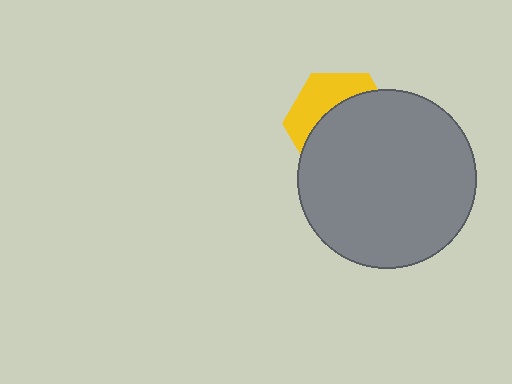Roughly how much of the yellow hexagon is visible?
A small part of it is visible (roughly 36%).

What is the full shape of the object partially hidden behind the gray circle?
The partially hidden object is a yellow hexagon.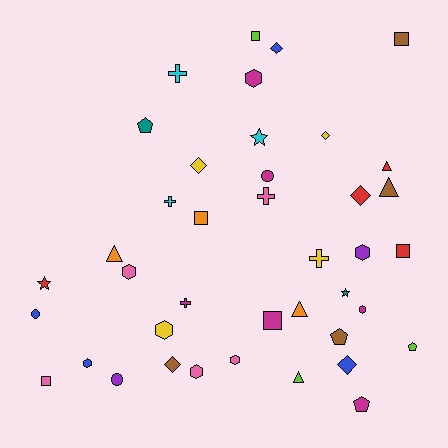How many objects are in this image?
There are 40 objects.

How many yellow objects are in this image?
There are 4 yellow objects.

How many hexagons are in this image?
There are 8 hexagons.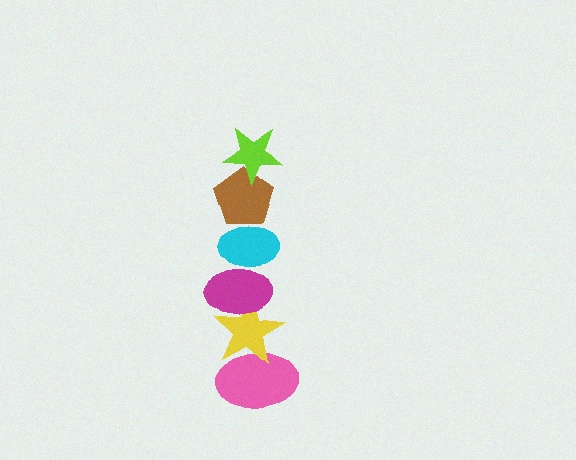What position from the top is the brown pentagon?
The brown pentagon is 2nd from the top.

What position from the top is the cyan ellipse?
The cyan ellipse is 3rd from the top.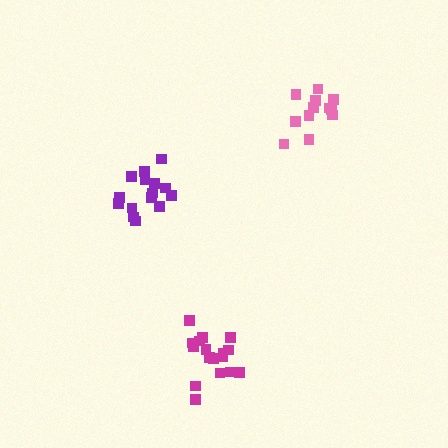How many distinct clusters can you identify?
There are 3 distinct clusters.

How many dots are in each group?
Group 1: 12 dots, Group 2: 17 dots, Group 3: 15 dots (44 total).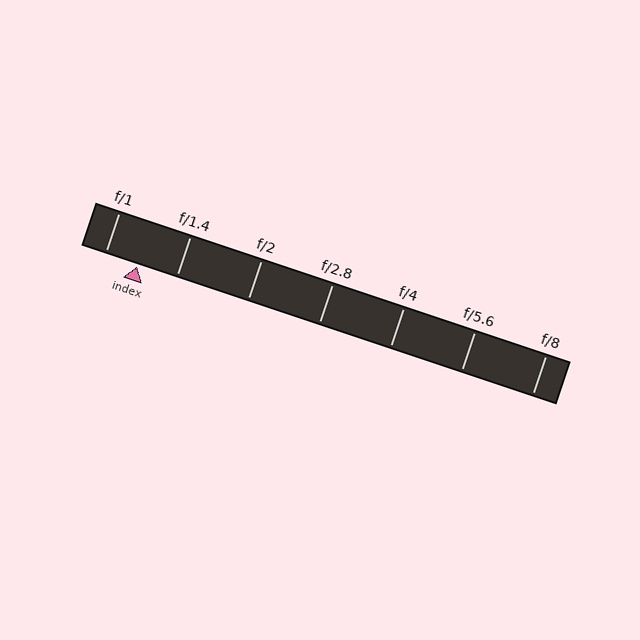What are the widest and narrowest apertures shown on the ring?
The widest aperture shown is f/1 and the narrowest is f/8.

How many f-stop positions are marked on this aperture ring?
There are 7 f-stop positions marked.